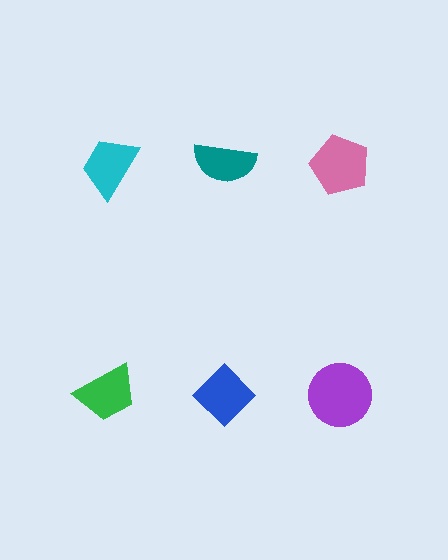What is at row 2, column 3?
A purple circle.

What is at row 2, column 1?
A green trapezoid.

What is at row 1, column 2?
A teal semicircle.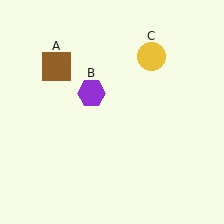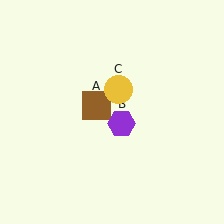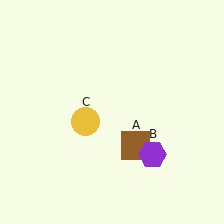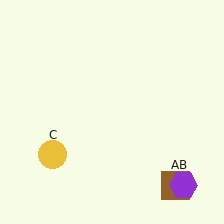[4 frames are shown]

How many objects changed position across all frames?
3 objects changed position: brown square (object A), purple hexagon (object B), yellow circle (object C).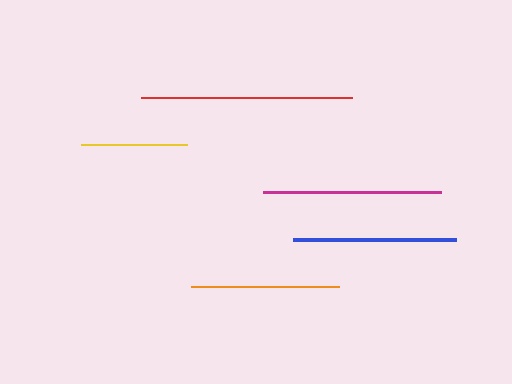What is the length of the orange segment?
The orange segment is approximately 149 pixels long.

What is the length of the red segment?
The red segment is approximately 212 pixels long.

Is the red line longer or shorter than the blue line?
The red line is longer than the blue line.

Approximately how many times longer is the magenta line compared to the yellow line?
The magenta line is approximately 1.7 times the length of the yellow line.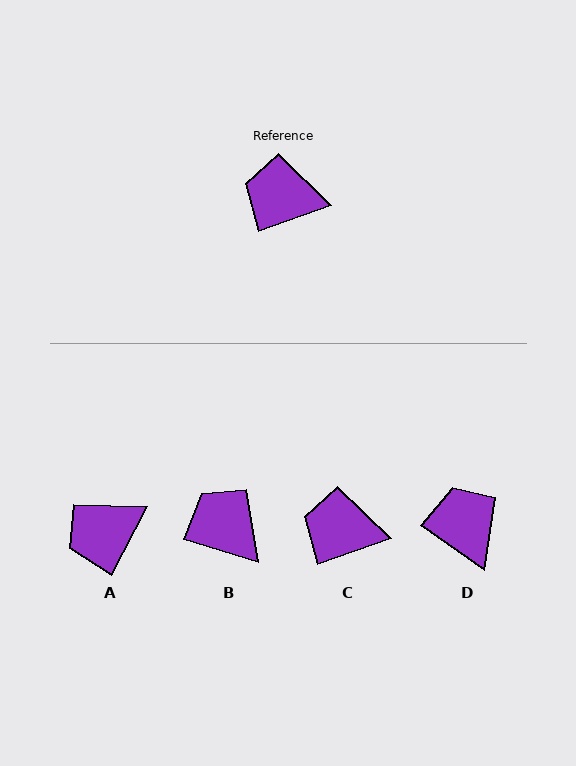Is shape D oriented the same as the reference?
No, it is off by about 55 degrees.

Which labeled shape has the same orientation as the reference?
C.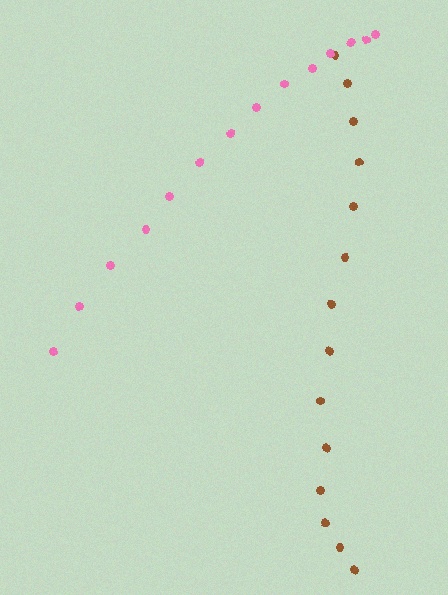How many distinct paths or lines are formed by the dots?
There are 2 distinct paths.